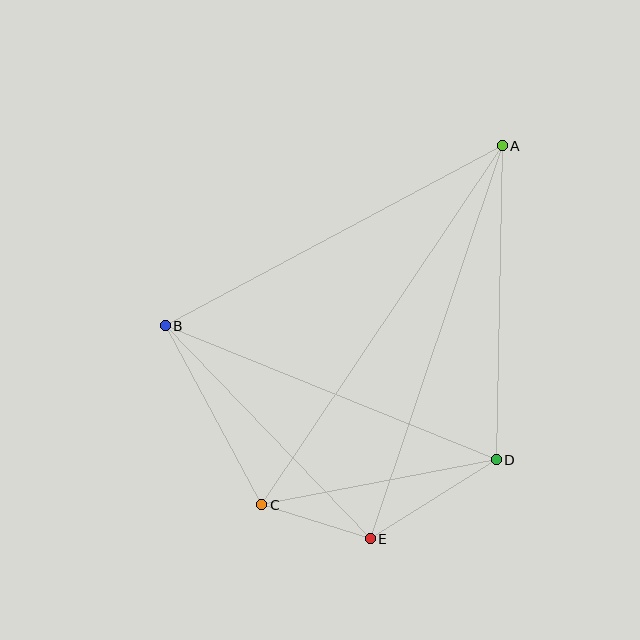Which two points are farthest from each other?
Points A and C are farthest from each other.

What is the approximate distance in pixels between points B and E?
The distance between B and E is approximately 296 pixels.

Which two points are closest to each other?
Points C and E are closest to each other.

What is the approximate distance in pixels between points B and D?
The distance between B and D is approximately 357 pixels.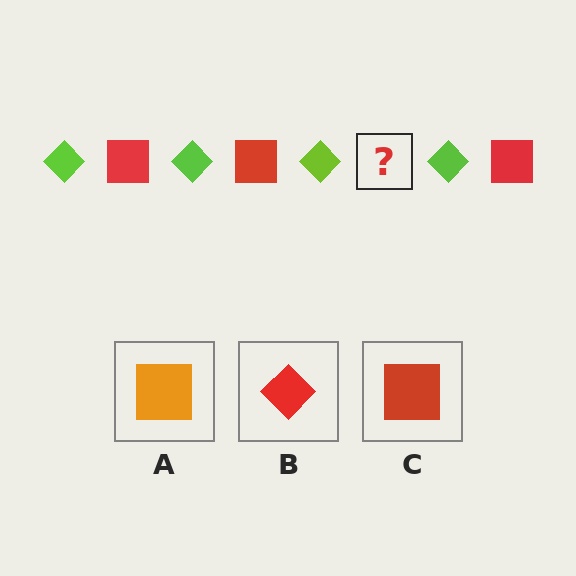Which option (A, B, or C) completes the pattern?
C.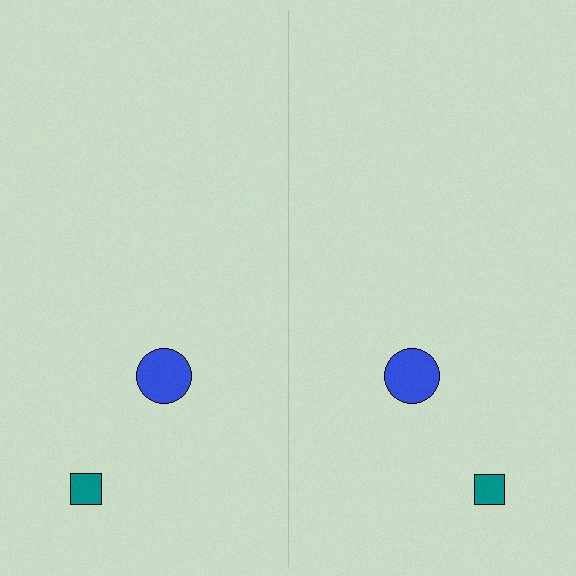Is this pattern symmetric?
Yes, this pattern has bilateral (reflection) symmetry.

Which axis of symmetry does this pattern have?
The pattern has a vertical axis of symmetry running through the center of the image.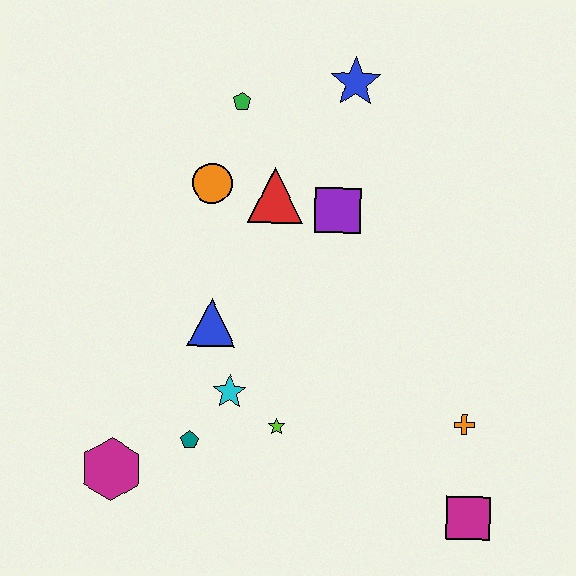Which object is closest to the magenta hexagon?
The teal pentagon is closest to the magenta hexagon.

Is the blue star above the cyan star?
Yes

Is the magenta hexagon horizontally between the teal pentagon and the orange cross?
No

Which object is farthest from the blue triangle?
The magenta square is farthest from the blue triangle.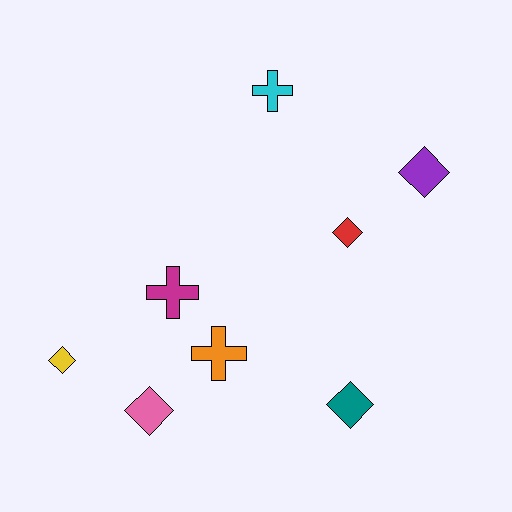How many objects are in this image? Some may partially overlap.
There are 8 objects.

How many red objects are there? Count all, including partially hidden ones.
There is 1 red object.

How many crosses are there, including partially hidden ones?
There are 3 crosses.